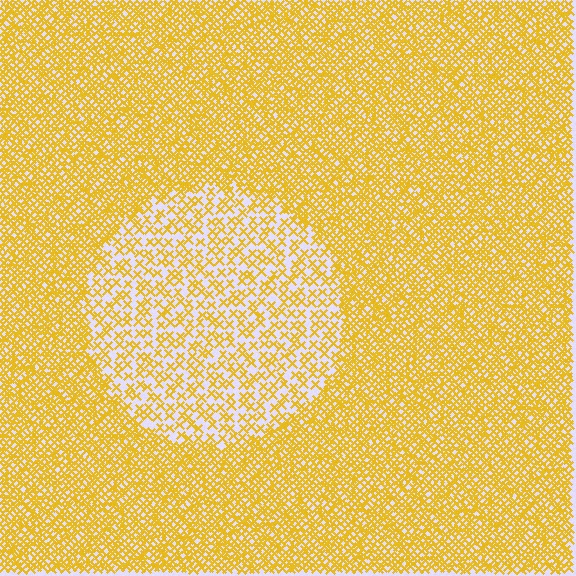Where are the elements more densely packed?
The elements are more densely packed outside the circle boundary.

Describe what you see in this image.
The image contains small yellow elements arranged at two different densities. A circle-shaped region is visible where the elements are less densely packed than the surrounding area.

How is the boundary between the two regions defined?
The boundary is defined by a change in element density (approximately 2.3x ratio). All elements are the same color, size, and shape.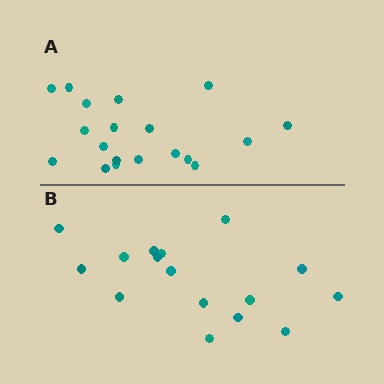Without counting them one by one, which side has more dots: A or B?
Region A (the top region) has more dots.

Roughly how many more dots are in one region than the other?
Region A has just a few more — roughly 2 or 3 more dots than region B.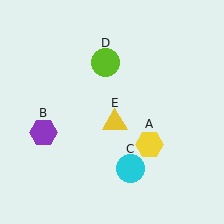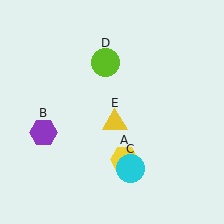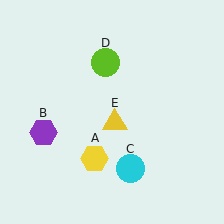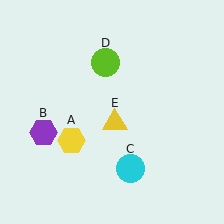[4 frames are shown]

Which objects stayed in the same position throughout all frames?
Purple hexagon (object B) and cyan circle (object C) and lime circle (object D) and yellow triangle (object E) remained stationary.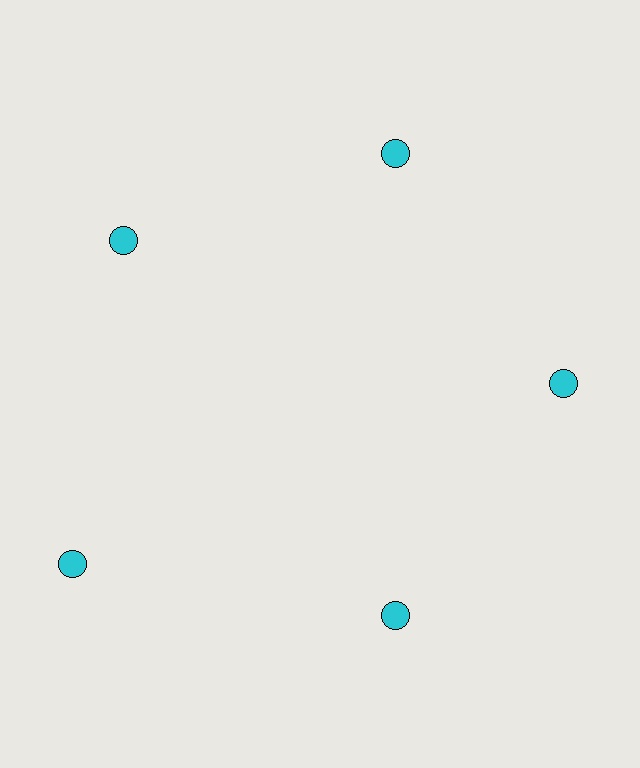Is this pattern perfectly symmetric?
No. The 5 cyan circles are arranged in a ring, but one element near the 8 o'clock position is pushed outward from the center, breaking the 5-fold rotational symmetry.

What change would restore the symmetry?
The symmetry would be restored by moving it inward, back onto the ring so that all 5 circles sit at equal angles and equal distance from the center.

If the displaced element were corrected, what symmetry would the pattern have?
It would have 5-fold rotational symmetry — the pattern would map onto itself every 72 degrees.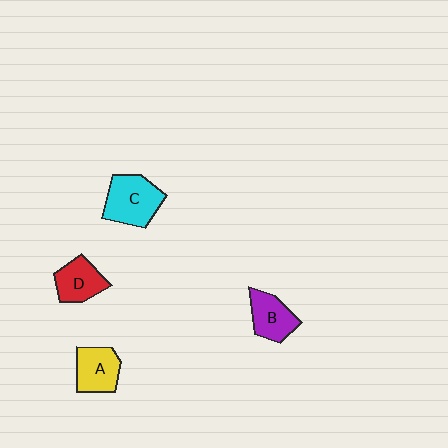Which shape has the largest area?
Shape C (cyan).